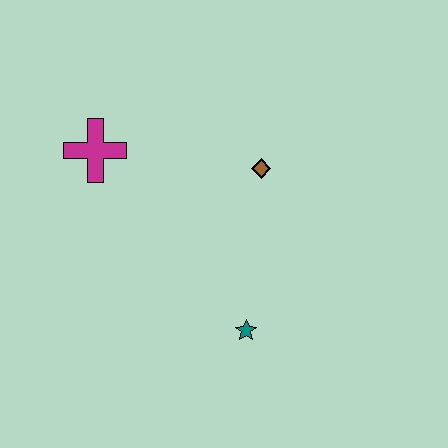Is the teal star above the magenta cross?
No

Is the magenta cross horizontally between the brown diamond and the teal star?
No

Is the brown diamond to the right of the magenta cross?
Yes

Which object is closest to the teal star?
The brown diamond is closest to the teal star.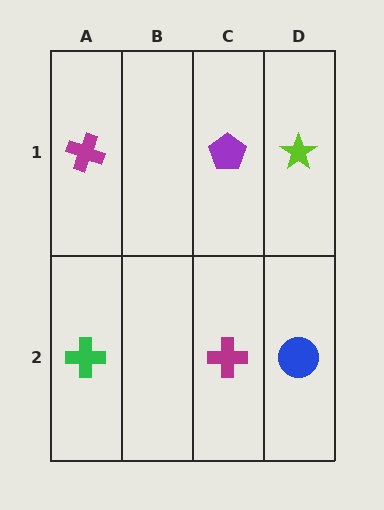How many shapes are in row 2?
3 shapes.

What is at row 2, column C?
A magenta cross.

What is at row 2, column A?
A green cross.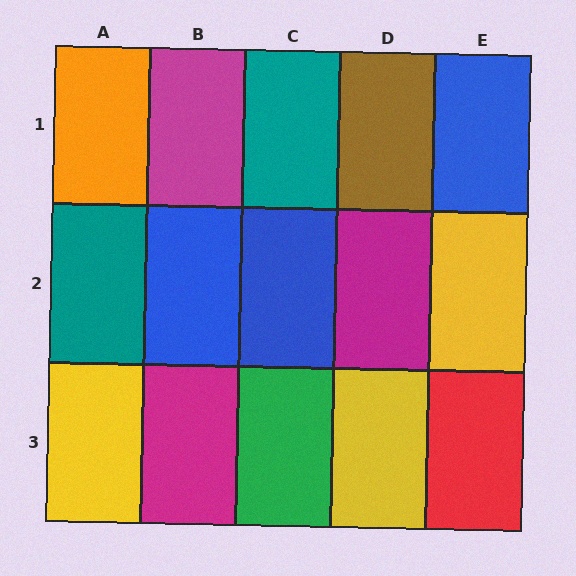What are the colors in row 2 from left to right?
Teal, blue, blue, magenta, yellow.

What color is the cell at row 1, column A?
Orange.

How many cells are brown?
1 cell is brown.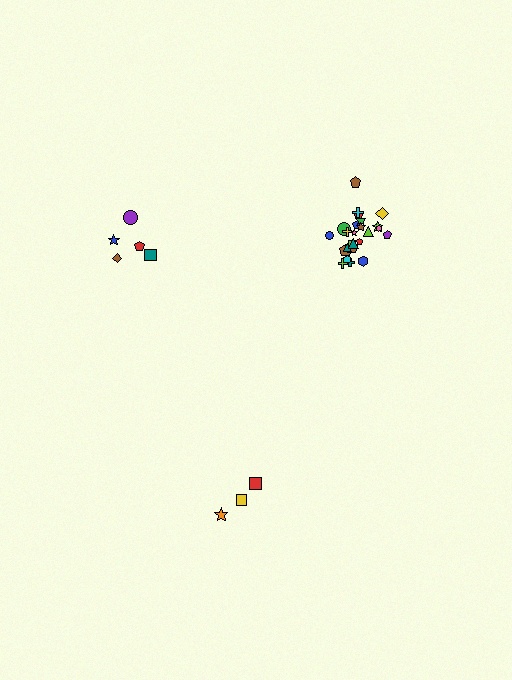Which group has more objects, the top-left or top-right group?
The top-right group.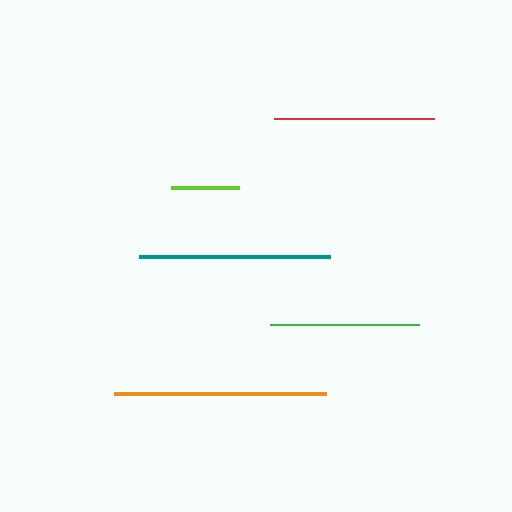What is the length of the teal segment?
The teal segment is approximately 192 pixels long.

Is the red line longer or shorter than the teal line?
The teal line is longer than the red line.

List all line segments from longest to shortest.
From longest to shortest: orange, teal, red, green, lime.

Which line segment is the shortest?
The lime line is the shortest at approximately 67 pixels.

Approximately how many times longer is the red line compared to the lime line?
The red line is approximately 2.4 times the length of the lime line.